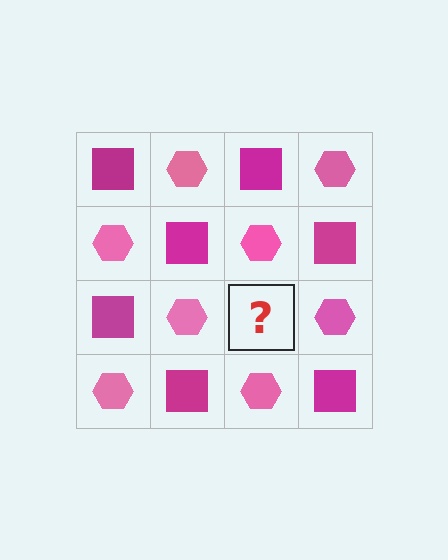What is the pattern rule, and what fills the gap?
The rule is that it alternates magenta square and pink hexagon in a checkerboard pattern. The gap should be filled with a magenta square.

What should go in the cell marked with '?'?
The missing cell should contain a magenta square.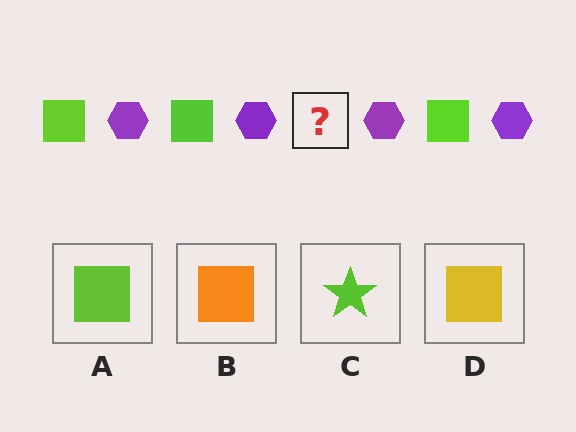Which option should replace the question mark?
Option A.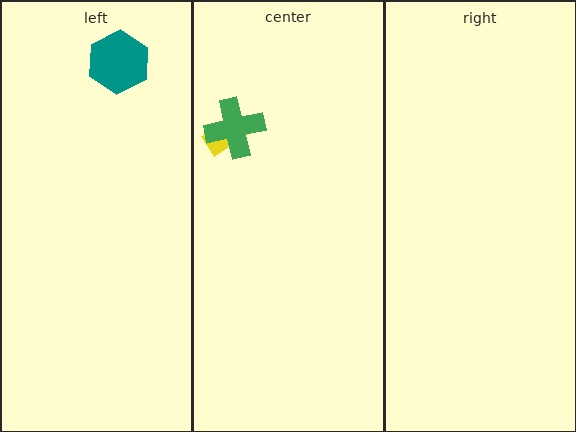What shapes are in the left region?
The teal hexagon.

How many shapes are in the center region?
2.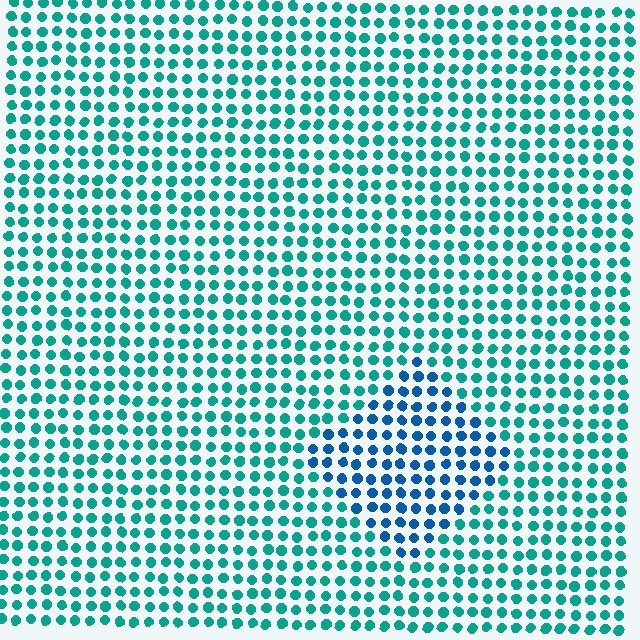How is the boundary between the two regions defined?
The boundary is defined purely by a slight shift in hue (about 37 degrees). Spacing, size, and orientation are identical on both sides.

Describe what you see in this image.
The image is filled with small teal elements in a uniform arrangement. A diamond-shaped region is visible where the elements are tinted to a slightly different hue, forming a subtle color boundary.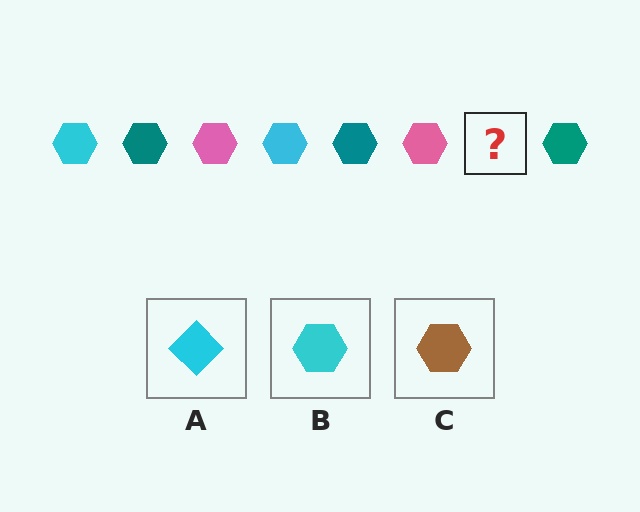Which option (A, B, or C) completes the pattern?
B.